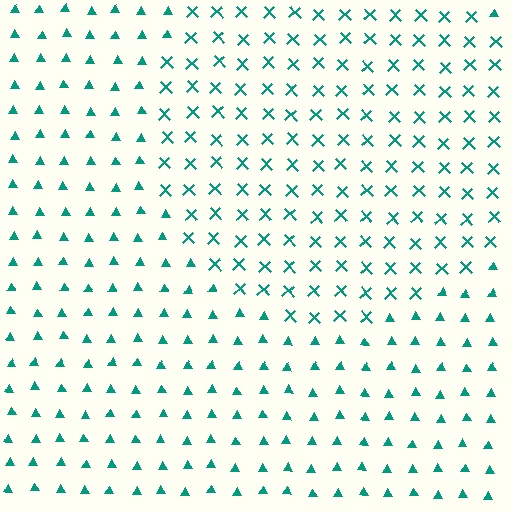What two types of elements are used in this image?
The image uses X marks inside the circle region and triangles outside it.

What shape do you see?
I see a circle.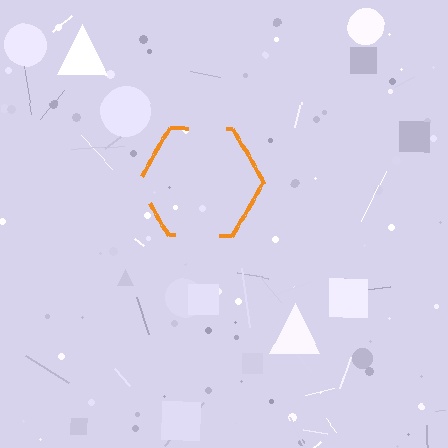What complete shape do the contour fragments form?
The contour fragments form a hexagon.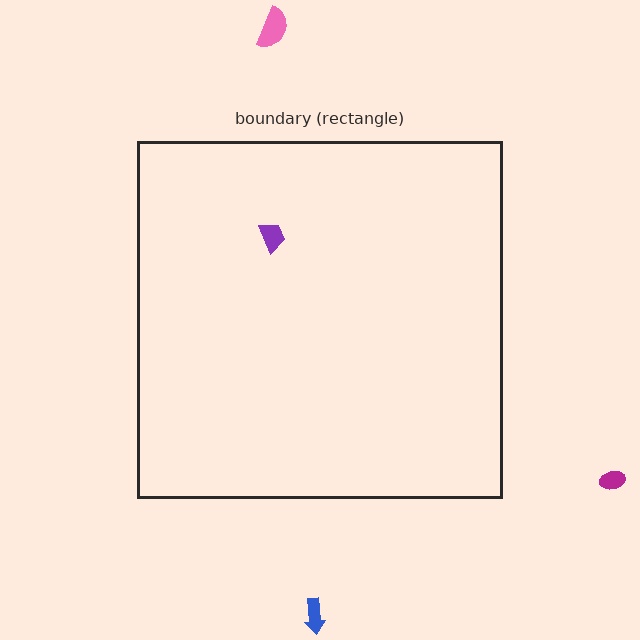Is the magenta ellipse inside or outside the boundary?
Outside.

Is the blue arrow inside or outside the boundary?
Outside.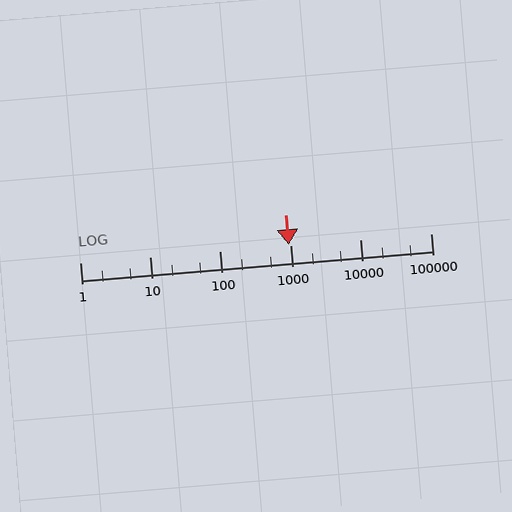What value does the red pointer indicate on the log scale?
The pointer indicates approximately 950.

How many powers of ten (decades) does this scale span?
The scale spans 5 decades, from 1 to 100000.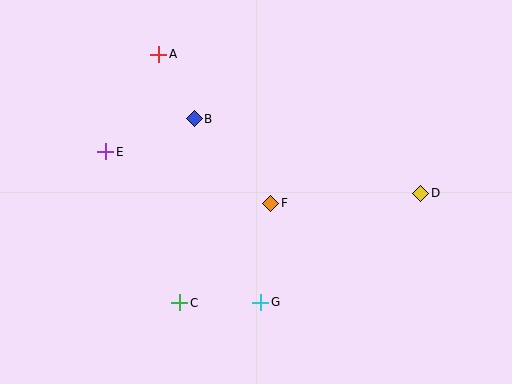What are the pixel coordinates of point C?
Point C is at (180, 303).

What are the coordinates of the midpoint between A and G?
The midpoint between A and G is at (210, 178).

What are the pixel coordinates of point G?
Point G is at (261, 302).